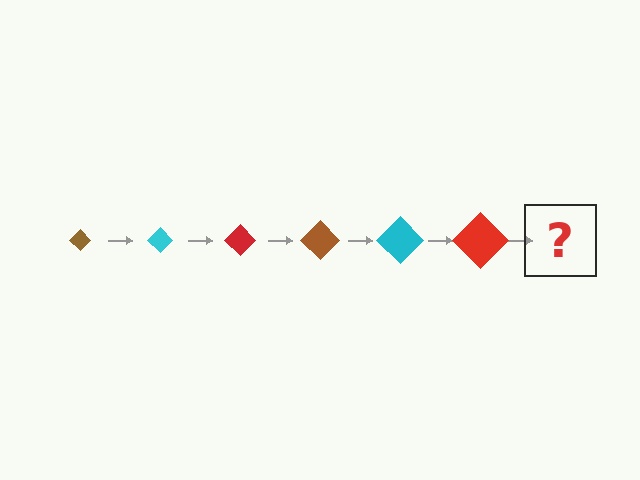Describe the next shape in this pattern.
It should be a brown diamond, larger than the previous one.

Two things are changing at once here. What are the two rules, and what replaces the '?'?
The two rules are that the diamond grows larger each step and the color cycles through brown, cyan, and red. The '?' should be a brown diamond, larger than the previous one.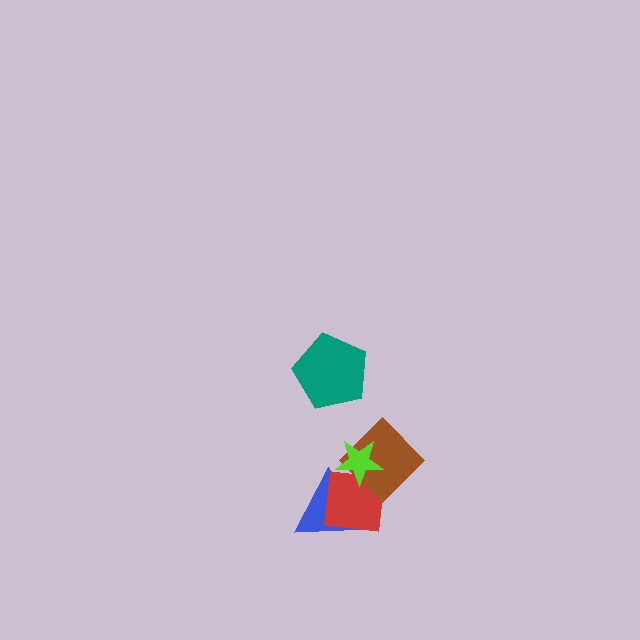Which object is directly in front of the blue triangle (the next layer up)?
The red square is directly in front of the blue triangle.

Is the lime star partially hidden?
No, no other shape covers it.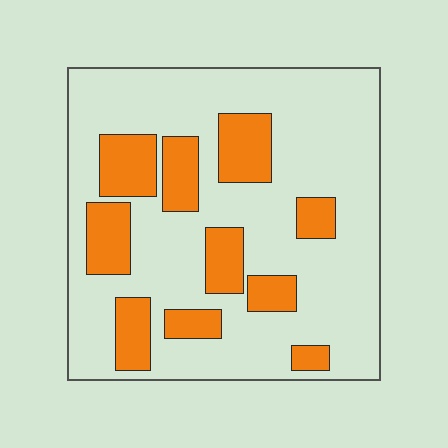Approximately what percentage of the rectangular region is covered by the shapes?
Approximately 25%.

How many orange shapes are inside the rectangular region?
10.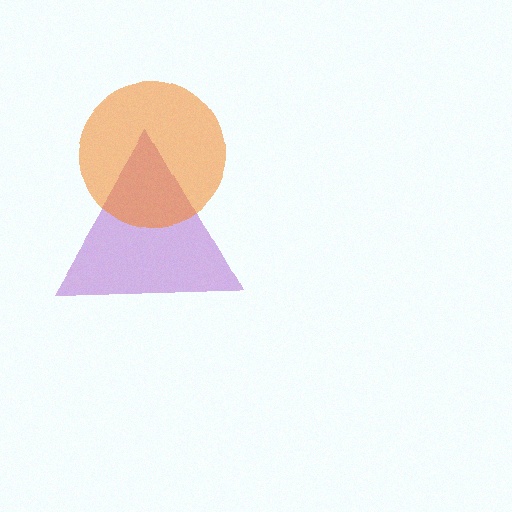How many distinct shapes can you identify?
There are 2 distinct shapes: a purple triangle, an orange circle.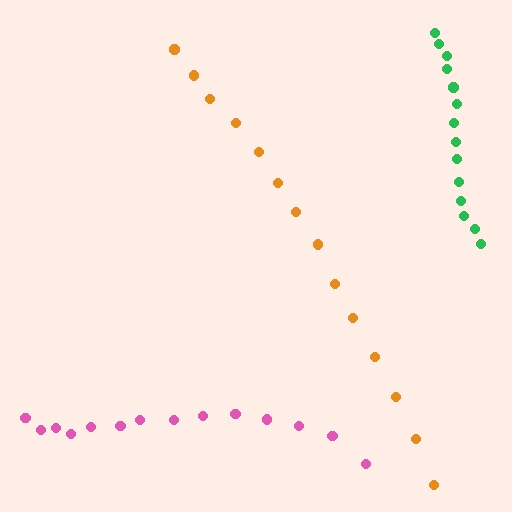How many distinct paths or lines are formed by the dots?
There are 3 distinct paths.